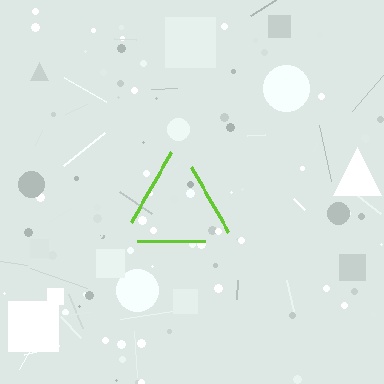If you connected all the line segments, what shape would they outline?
They would outline a triangle.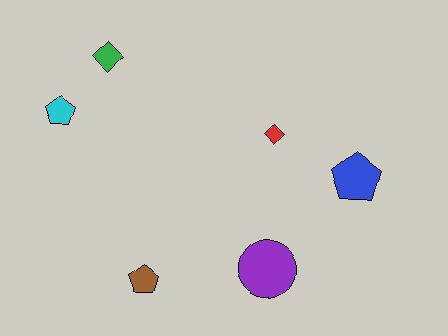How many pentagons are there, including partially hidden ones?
There are 3 pentagons.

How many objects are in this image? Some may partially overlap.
There are 6 objects.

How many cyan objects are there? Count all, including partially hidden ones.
There is 1 cyan object.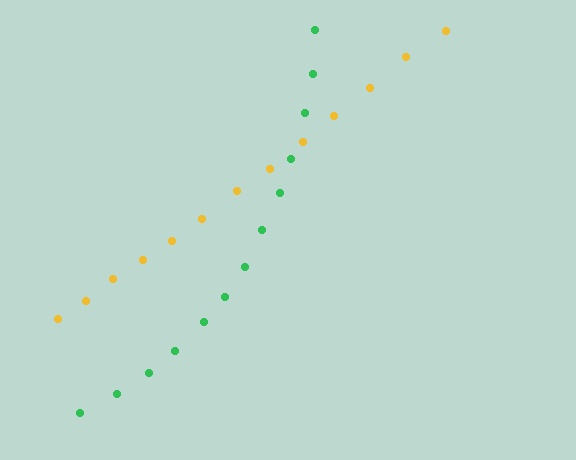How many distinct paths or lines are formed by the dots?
There are 2 distinct paths.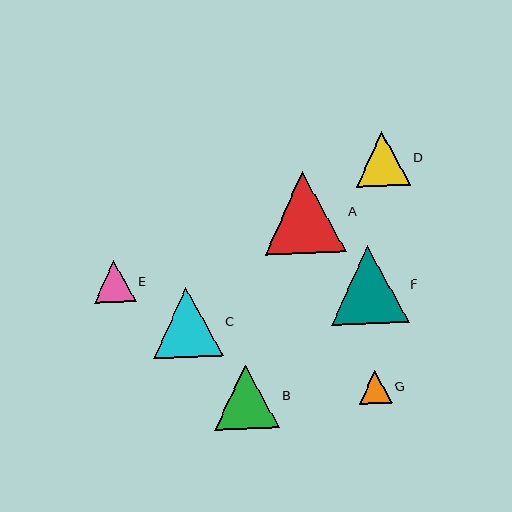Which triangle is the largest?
Triangle A is the largest with a size of approximately 82 pixels.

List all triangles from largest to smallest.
From largest to smallest: A, F, C, B, D, E, G.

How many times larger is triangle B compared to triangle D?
Triangle B is approximately 1.2 times the size of triangle D.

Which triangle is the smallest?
Triangle G is the smallest with a size of approximately 33 pixels.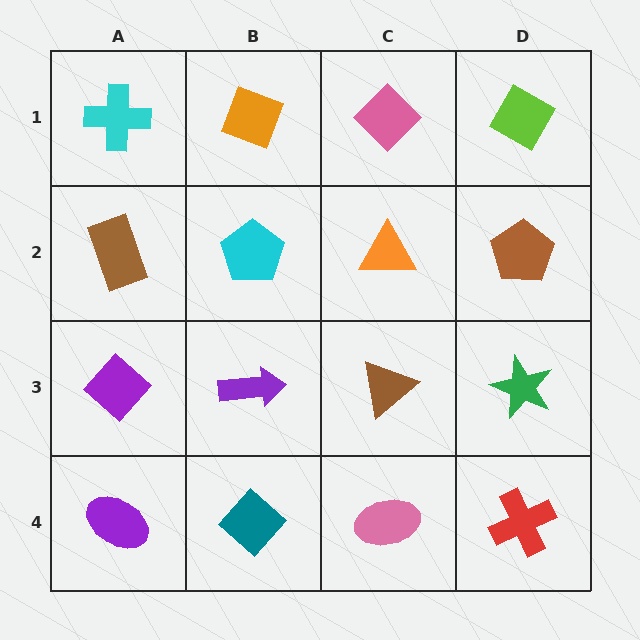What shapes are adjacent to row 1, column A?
A brown rectangle (row 2, column A), an orange diamond (row 1, column B).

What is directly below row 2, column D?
A green star.